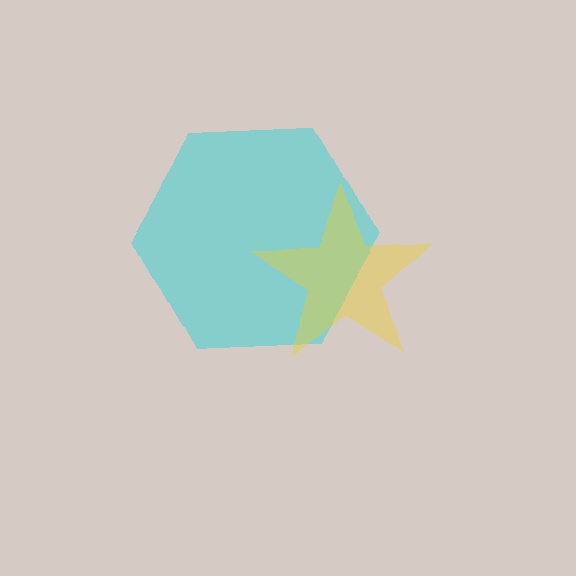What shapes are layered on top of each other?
The layered shapes are: a cyan hexagon, a yellow star.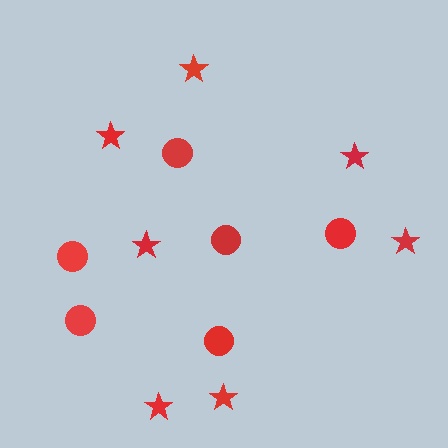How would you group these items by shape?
There are 2 groups: one group of stars (7) and one group of circles (6).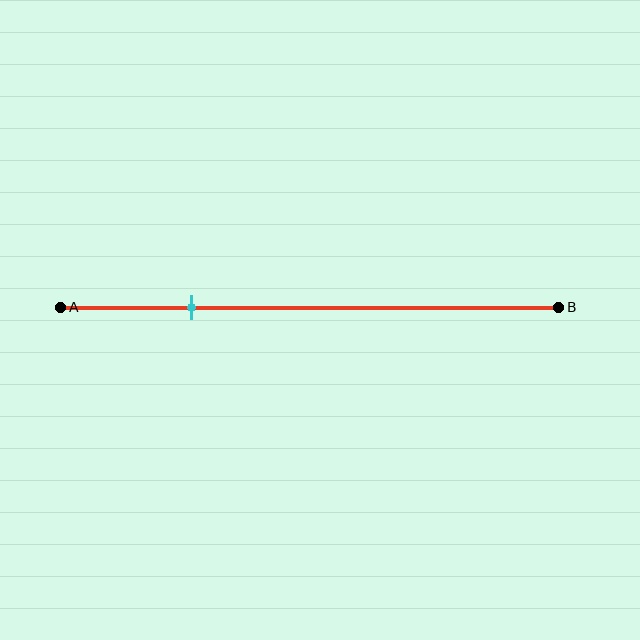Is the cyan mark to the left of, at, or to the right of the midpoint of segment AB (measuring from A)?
The cyan mark is to the left of the midpoint of segment AB.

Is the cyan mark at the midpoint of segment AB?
No, the mark is at about 25% from A, not at the 50% midpoint.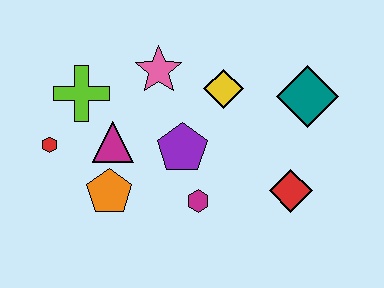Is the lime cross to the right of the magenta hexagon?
No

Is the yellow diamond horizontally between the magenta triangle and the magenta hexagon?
No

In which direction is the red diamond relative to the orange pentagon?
The red diamond is to the right of the orange pentagon.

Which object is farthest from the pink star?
The red diamond is farthest from the pink star.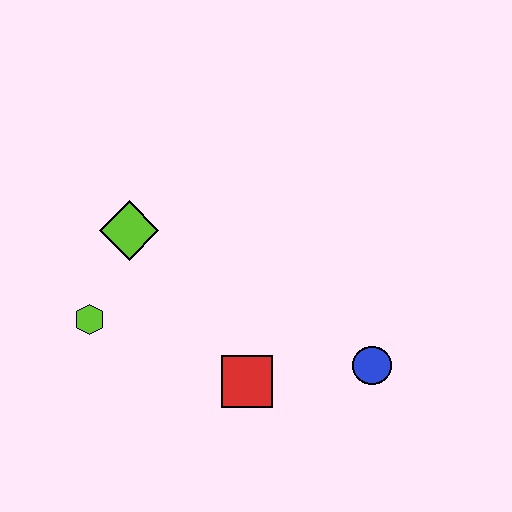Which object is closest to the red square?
The blue circle is closest to the red square.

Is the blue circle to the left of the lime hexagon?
No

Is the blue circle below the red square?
No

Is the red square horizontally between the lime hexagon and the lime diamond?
No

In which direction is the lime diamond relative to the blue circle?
The lime diamond is to the left of the blue circle.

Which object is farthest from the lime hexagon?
The blue circle is farthest from the lime hexagon.